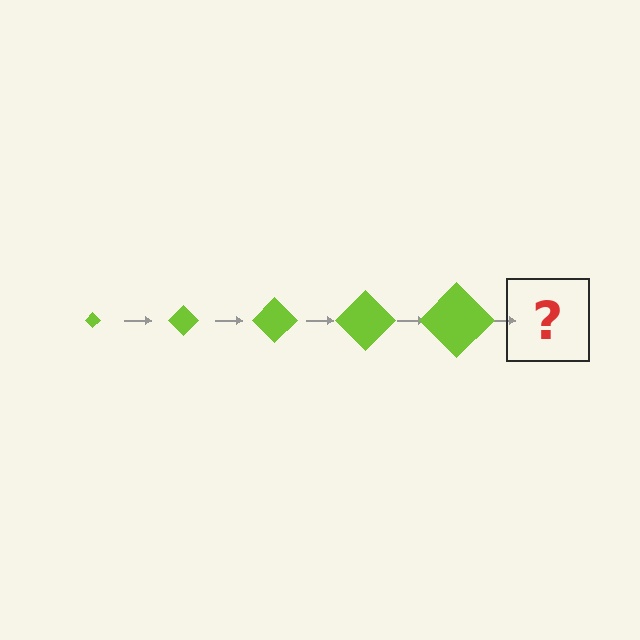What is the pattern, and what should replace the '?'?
The pattern is that the diamond gets progressively larger each step. The '?' should be a lime diamond, larger than the previous one.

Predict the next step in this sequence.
The next step is a lime diamond, larger than the previous one.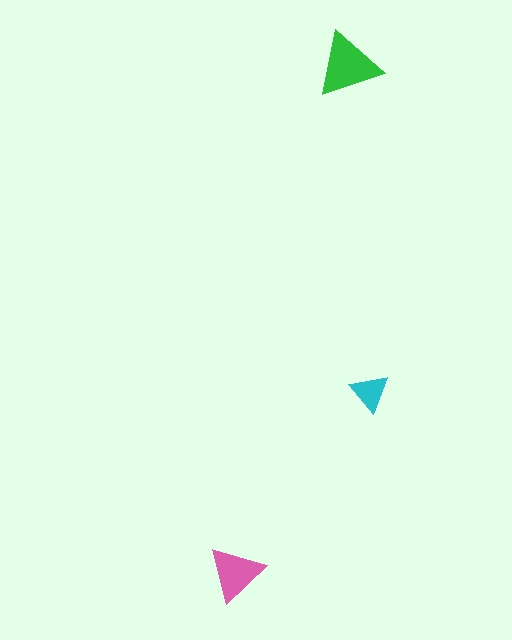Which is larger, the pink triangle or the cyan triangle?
The pink one.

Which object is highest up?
The green triangle is topmost.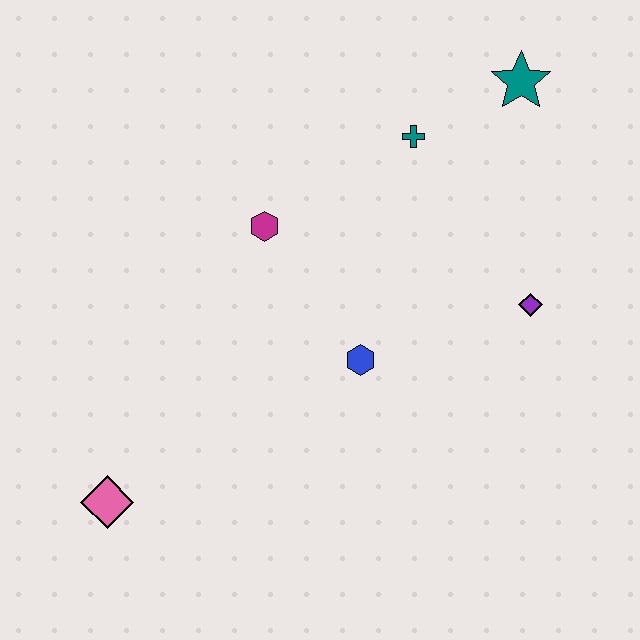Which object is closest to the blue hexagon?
The magenta hexagon is closest to the blue hexagon.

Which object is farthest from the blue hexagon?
The teal star is farthest from the blue hexagon.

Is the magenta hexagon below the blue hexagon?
No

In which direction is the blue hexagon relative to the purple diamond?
The blue hexagon is to the left of the purple diamond.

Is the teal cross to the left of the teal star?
Yes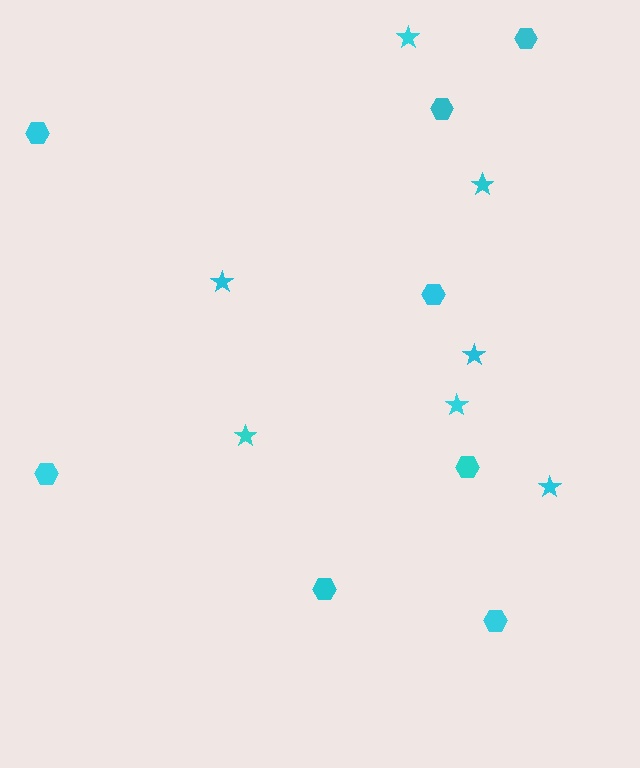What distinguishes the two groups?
There are 2 groups: one group of stars (7) and one group of hexagons (8).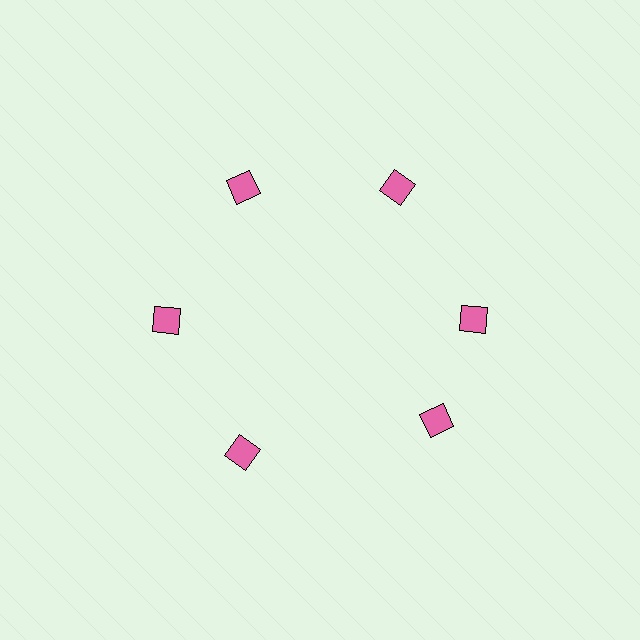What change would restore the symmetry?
The symmetry would be restored by rotating it back into even spacing with its neighbors so that all 6 squares sit at equal angles and equal distance from the center.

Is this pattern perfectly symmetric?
No. The 6 pink squares are arranged in a ring, but one element near the 5 o'clock position is rotated out of alignment along the ring, breaking the 6-fold rotational symmetry.